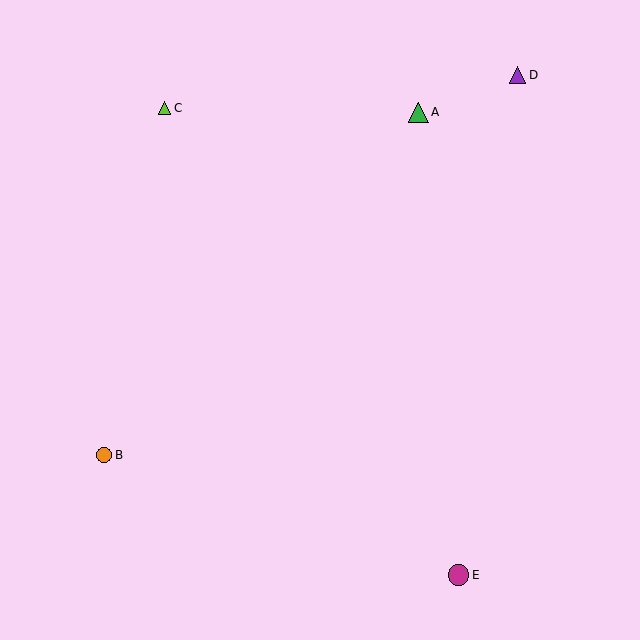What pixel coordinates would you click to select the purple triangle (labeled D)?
Click at (518, 75) to select the purple triangle D.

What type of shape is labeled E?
Shape E is a magenta circle.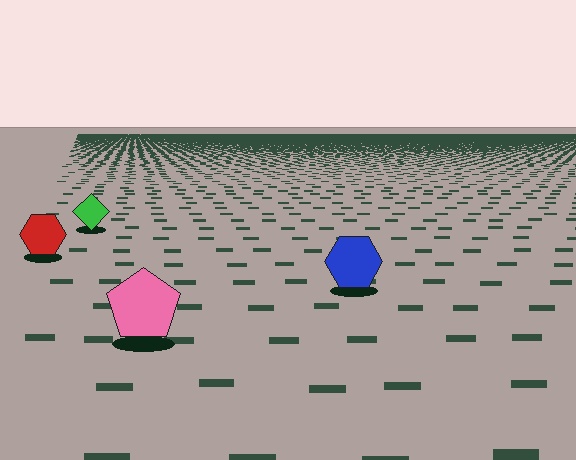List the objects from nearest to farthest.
From nearest to farthest: the pink pentagon, the blue hexagon, the red hexagon, the green diamond.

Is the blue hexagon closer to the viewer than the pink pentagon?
No. The pink pentagon is closer — you can tell from the texture gradient: the ground texture is coarser near it.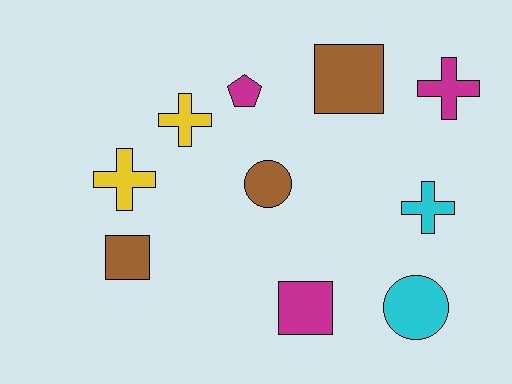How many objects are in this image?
There are 10 objects.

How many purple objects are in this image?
There are no purple objects.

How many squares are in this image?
There are 3 squares.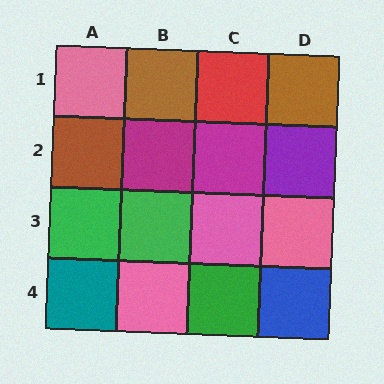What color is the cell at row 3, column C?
Pink.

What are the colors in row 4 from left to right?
Teal, pink, green, blue.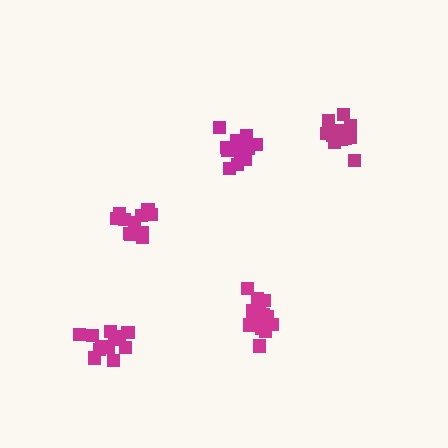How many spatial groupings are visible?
There are 5 spatial groupings.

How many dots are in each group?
Group 1: 13 dots, Group 2: 14 dots, Group 3: 16 dots, Group 4: 12 dots, Group 5: 16 dots (71 total).